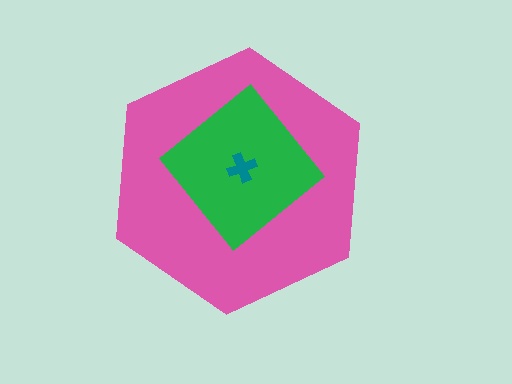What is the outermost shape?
The pink hexagon.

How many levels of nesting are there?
3.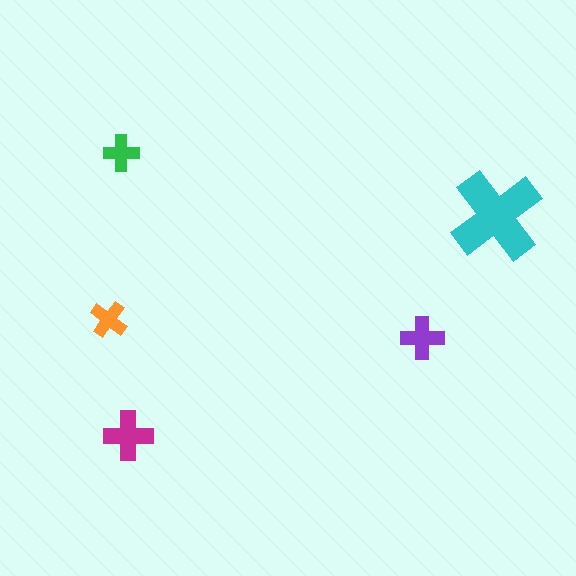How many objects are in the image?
There are 5 objects in the image.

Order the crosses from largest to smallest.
the cyan one, the magenta one, the purple one, the orange one, the green one.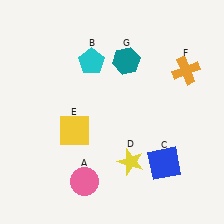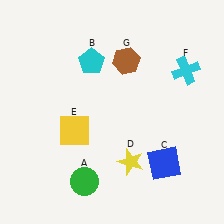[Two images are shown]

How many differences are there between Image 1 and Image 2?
There are 3 differences between the two images.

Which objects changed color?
A changed from pink to green. F changed from orange to cyan. G changed from teal to brown.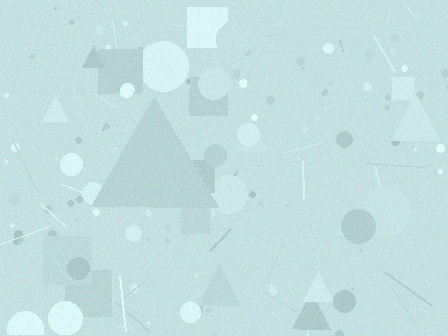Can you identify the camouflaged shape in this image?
The camouflaged shape is a triangle.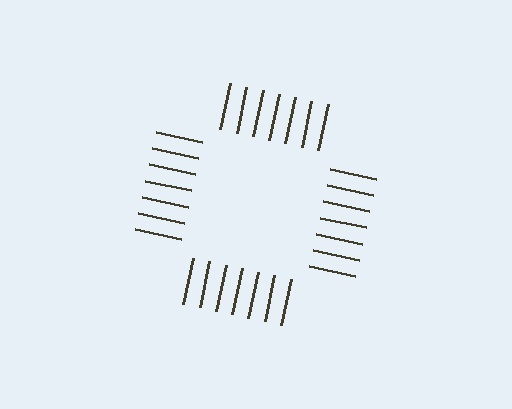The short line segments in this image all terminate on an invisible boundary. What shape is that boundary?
An illusory square — the line segments terminate on its edges but no continuous stroke is drawn.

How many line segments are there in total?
28 — 7 along each of the 4 edges.